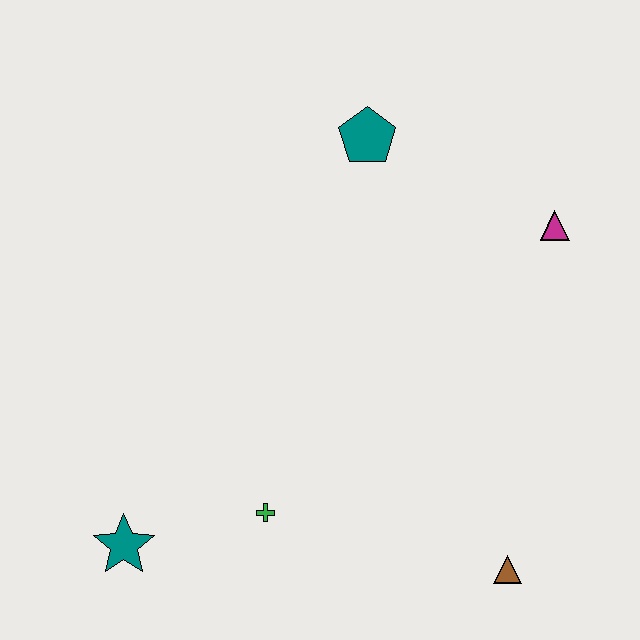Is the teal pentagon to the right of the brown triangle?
No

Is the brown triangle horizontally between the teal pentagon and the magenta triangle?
Yes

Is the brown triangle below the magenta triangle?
Yes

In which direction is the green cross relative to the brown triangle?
The green cross is to the left of the brown triangle.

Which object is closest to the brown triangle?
The green cross is closest to the brown triangle.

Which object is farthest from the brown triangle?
The teal pentagon is farthest from the brown triangle.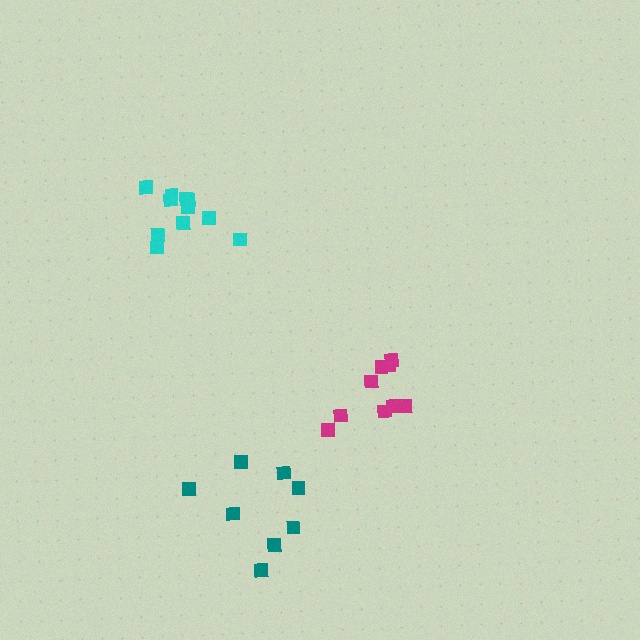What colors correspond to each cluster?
The clusters are colored: cyan, magenta, teal.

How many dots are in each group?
Group 1: 11 dots, Group 2: 9 dots, Group 3: 8 dots (28 total).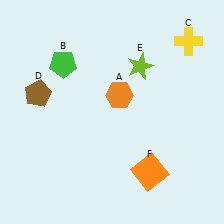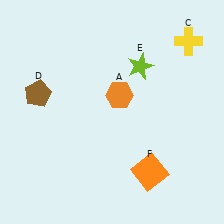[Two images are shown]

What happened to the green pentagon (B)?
The green pentagon (B) was removed in Image 2. It was in the top-left area of Image 1.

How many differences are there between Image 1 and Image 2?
There is 1 difference between the two images.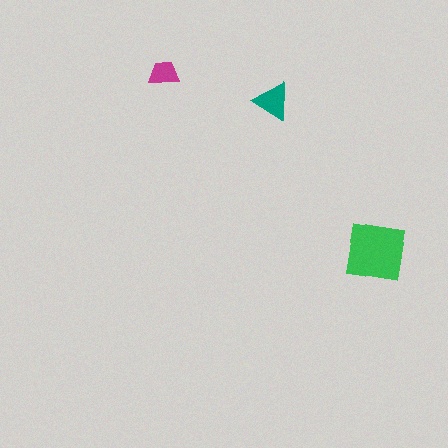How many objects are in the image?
There are 3 objects in the image.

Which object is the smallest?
The magenta trapezoid.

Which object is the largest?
The green square.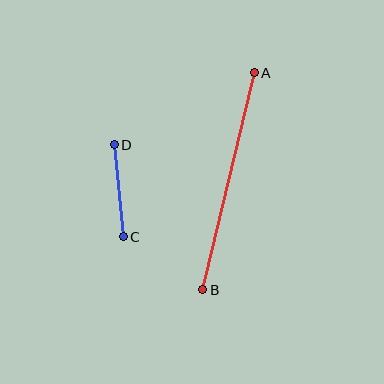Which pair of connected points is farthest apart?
Points A and B are farthest apart.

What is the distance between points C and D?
The distance is approximately 93 pixels.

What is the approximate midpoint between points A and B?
The midpoint is at approximately (228, 181) pixels.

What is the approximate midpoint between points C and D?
The midpoint is at approximately (119, 191) pixels.